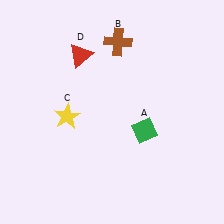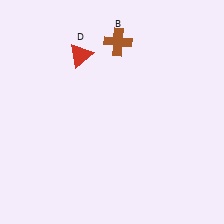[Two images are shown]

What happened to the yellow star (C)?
The yellow star (C) was removed in Image 2. It was in the bottom-left area of Image 1.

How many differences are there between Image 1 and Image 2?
There are 2 differences between the two images.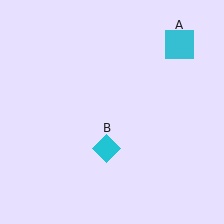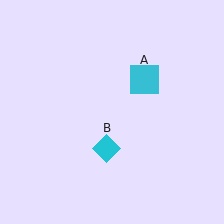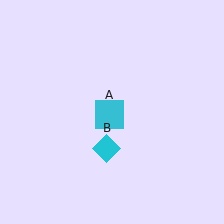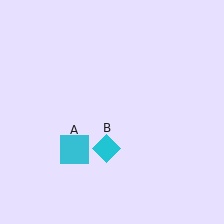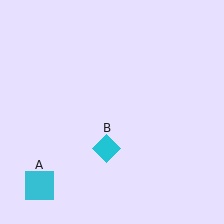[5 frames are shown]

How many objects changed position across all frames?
1 object changed position: cyan square (object A).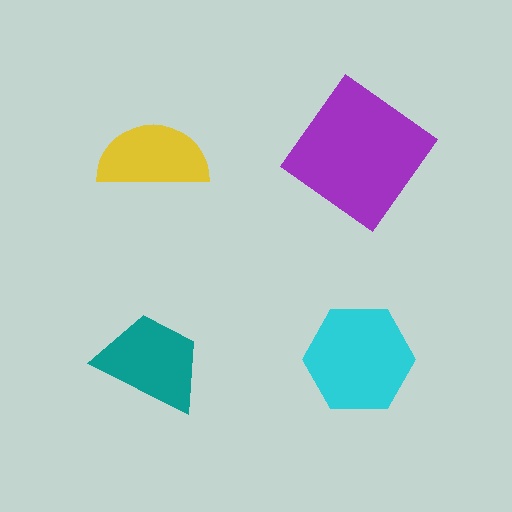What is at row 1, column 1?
A yellow semicircle.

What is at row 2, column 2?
A cyan hexagon.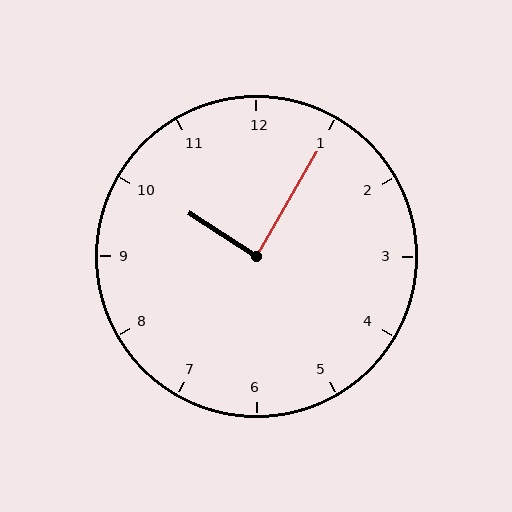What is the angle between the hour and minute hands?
Approximately 88 degrees.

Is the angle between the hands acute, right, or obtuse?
It is right.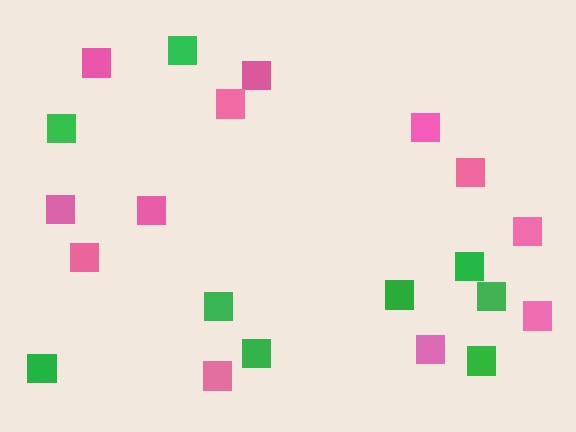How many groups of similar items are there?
There are 2 groups: one group of pink squares (12) and one group of green squares (9).